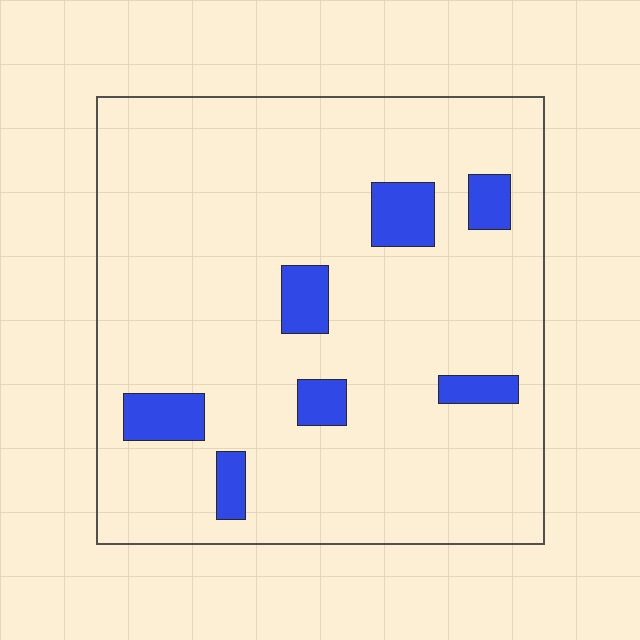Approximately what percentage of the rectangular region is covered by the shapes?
Approximately 10%.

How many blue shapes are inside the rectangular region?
7.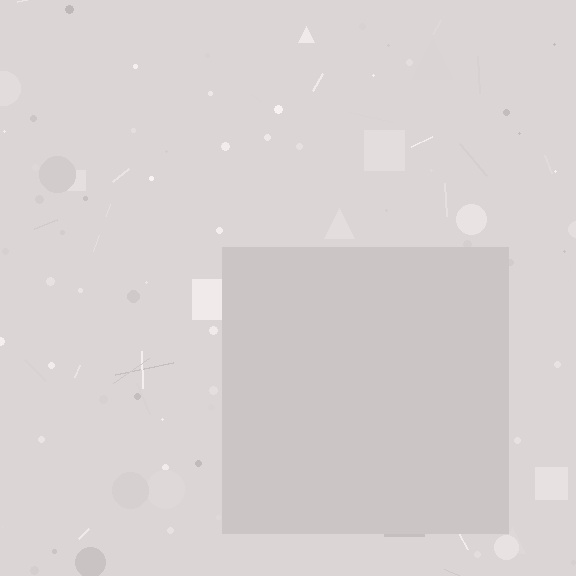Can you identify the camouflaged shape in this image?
The camouflaged shape is a square.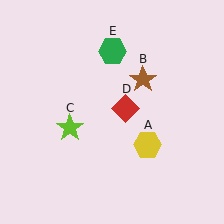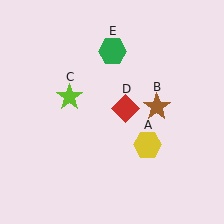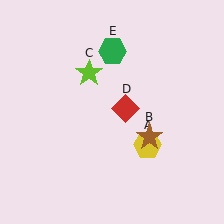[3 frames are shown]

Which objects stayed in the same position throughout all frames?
Yellow hexagon (object A) and red diamond (object D) and green hexagon (object E) remained stationary.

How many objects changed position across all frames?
2 objects changed position: brown star (object B), lime star (object C).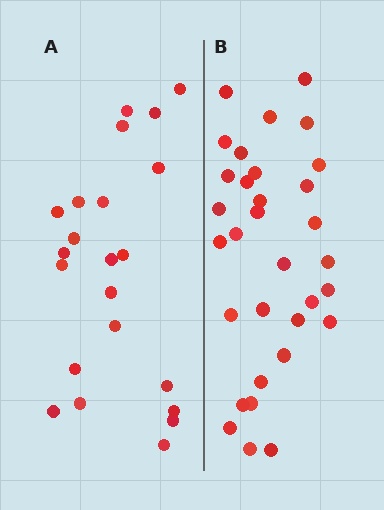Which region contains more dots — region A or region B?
Region B (the right region) has more dots.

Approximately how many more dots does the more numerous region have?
Region B has roughly 10 or so more dots than region A.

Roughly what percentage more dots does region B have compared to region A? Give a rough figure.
About 45% more.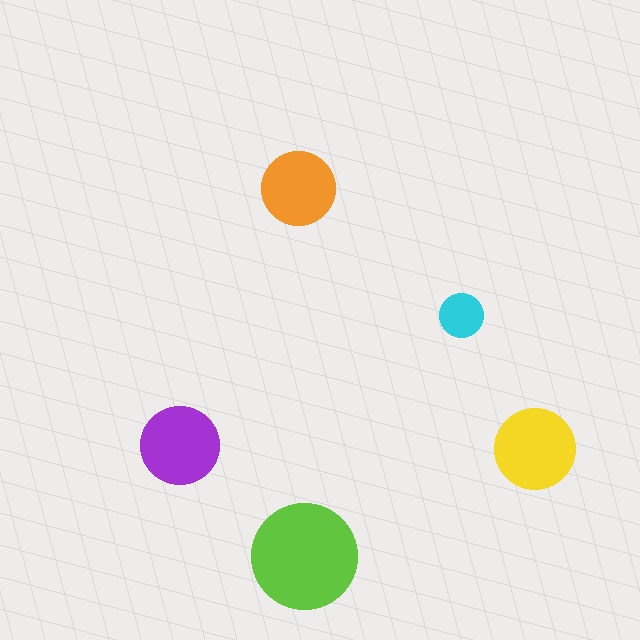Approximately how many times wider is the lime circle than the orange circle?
About 1.5 times wider.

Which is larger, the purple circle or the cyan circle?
The purple one.